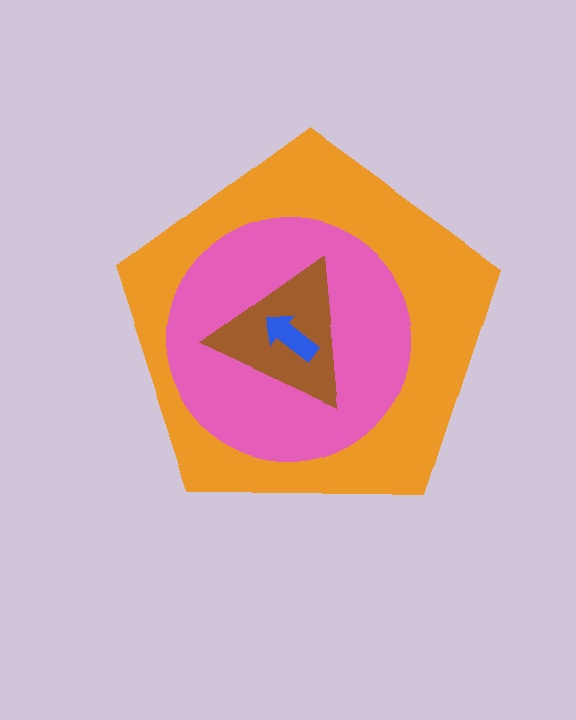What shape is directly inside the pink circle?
The brown triangle.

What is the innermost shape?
The blue arrow.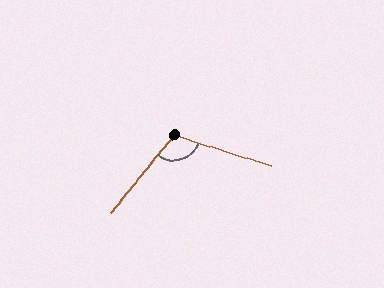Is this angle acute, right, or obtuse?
It is obtuse.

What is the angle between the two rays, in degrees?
Approximately 112 degrees.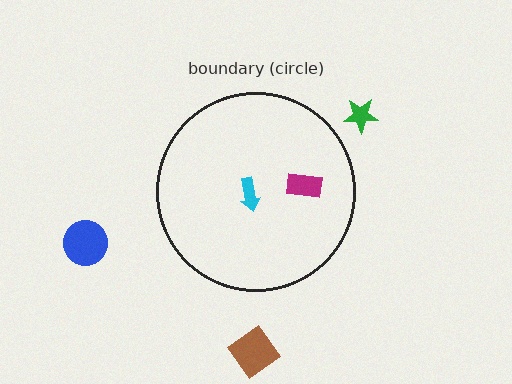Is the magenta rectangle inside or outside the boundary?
Inside.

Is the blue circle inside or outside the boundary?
Outside.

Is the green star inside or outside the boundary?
Outside.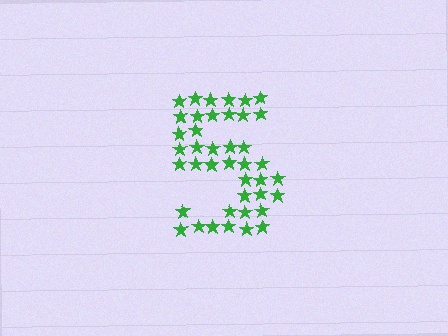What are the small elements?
The small elements are stars.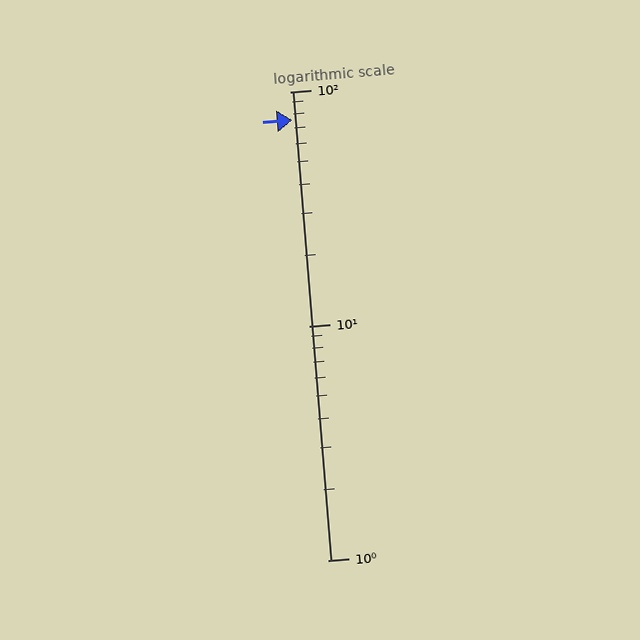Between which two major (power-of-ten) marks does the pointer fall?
The pointer is between 10 and 100.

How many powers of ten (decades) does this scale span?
The scale spans 2 decades, from 1 to 100.